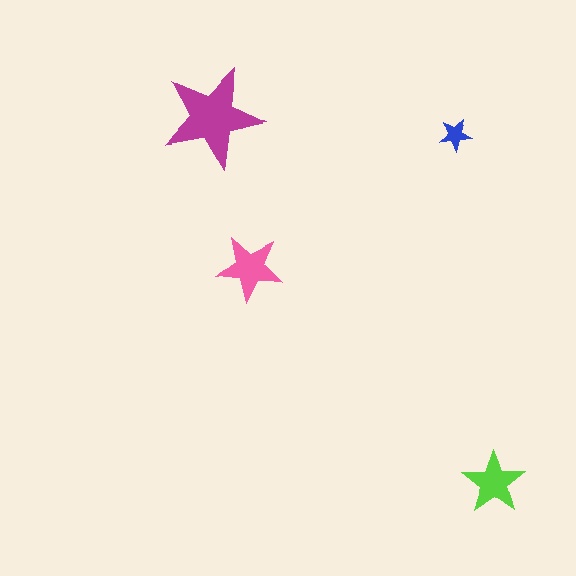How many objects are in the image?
There are 4 objects in the image.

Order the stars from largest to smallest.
the magenta one, the pink one, the lime one, the blue one.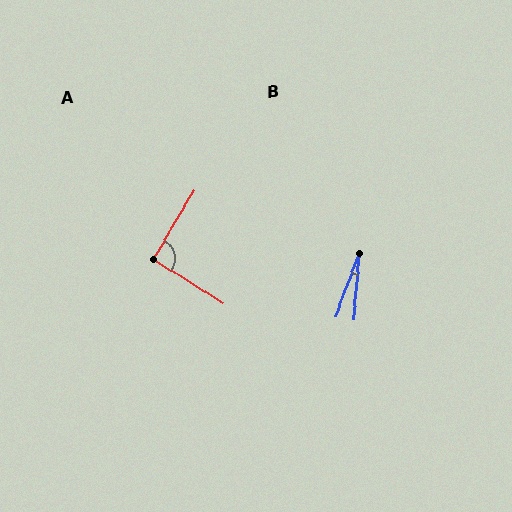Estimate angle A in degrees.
Approximately 91 degrees.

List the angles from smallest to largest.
B (16°), A (91°).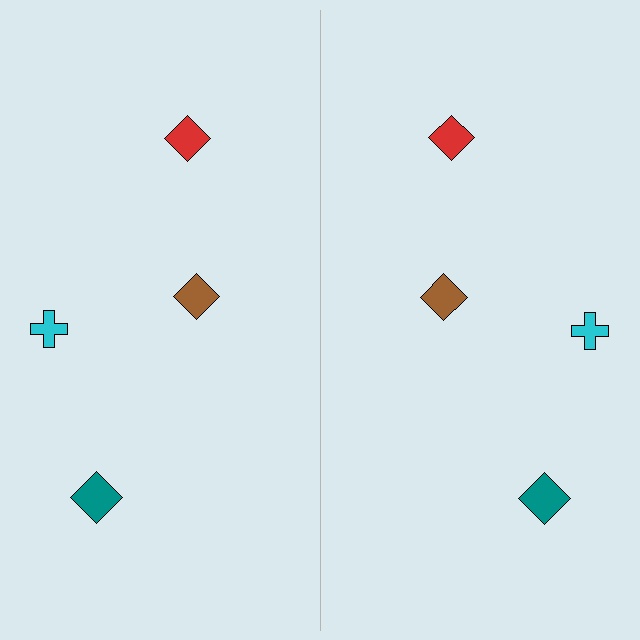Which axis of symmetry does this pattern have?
The pattern has a vertical axis of symmetry running through the center of the image.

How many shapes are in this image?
There are 8 shapes in this image.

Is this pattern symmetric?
Yes, this pattern has bilateral (reflection) symmetry.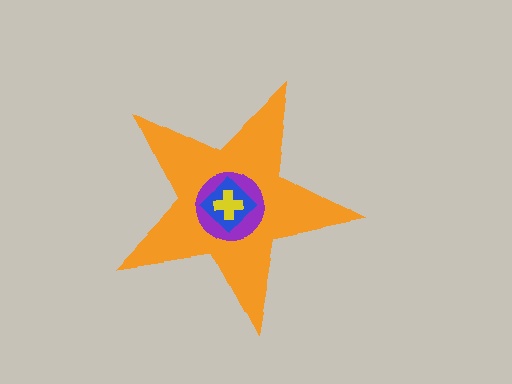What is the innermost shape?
The yellow cross.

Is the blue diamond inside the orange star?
Yes.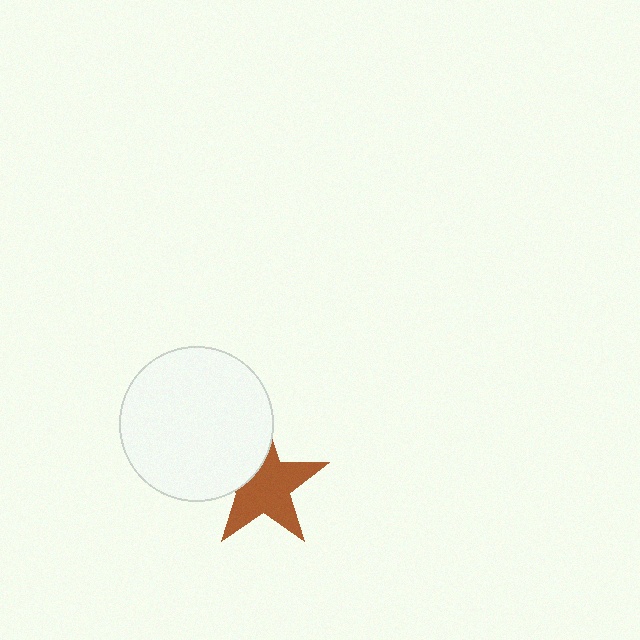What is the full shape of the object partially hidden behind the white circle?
The partially hidden object is a brown star.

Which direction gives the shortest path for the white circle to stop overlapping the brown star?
Moving toward the upper-left gives the shortest separation.